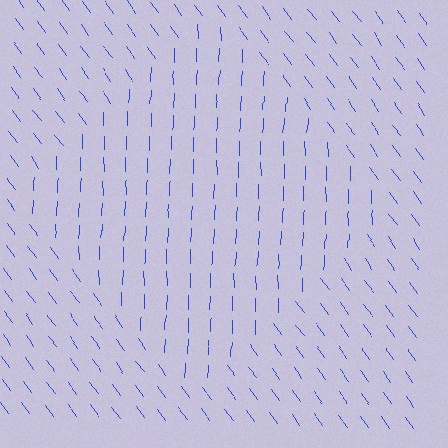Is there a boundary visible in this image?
Yes, there is a texture boundary formed by a change in line orientation.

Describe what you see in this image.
The image is filled with small blue line segments. A diamond region in the image has lines oriented differently from the surrounding lines, creating a visible texture boundary.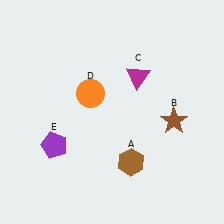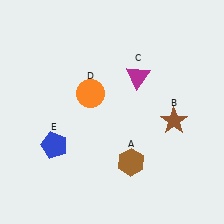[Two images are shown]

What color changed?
The pentagon (E) changed from purple in Image 1 to blue in Image 2.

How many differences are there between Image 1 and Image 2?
There is 1 difference between the two images.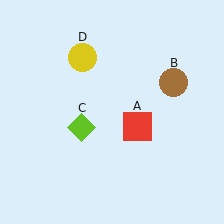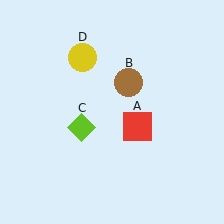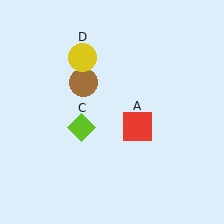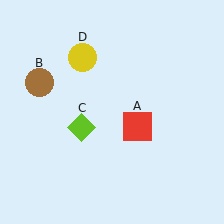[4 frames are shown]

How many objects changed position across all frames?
1 object changed position: brown circle (object B).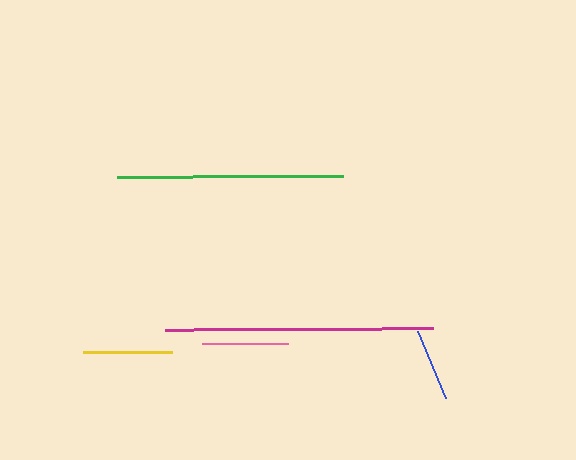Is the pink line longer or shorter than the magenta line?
The magenta line is longer than the pink line.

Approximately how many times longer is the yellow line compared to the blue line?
The yellow line is approximately 1.2 times the length of the blue line.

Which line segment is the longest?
The magenta line is the longest at approximately 268 pixels.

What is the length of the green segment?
The green segment is approximately 226 pixels long.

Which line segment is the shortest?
The blue line is the shortest at approximately 73 pixels.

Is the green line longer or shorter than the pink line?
The green line is longer than the pink line.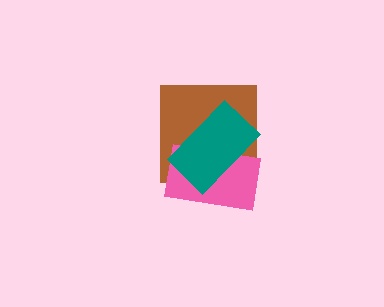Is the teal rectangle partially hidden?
No, no other shape covers it.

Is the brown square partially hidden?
Yes, it is partially covered by another shape.